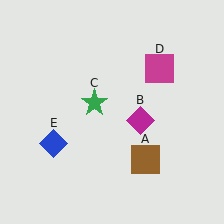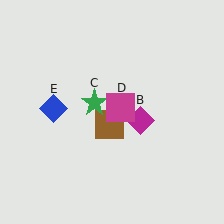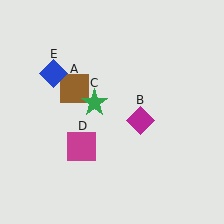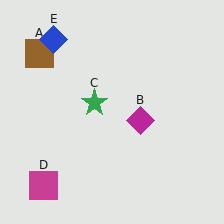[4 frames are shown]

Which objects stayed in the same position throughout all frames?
Magenta diamond (object B) and green star (object C) remained stationary.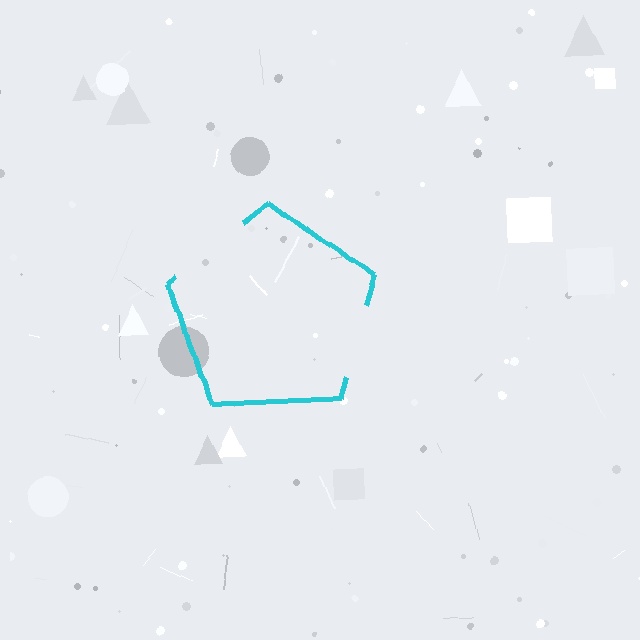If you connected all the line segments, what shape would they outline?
They would outline a pentagon.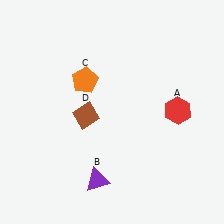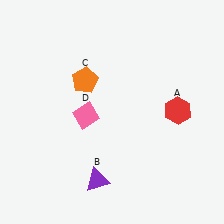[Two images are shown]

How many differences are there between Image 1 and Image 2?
There is 1 difference between the two images.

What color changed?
The diamond (D) changed from brown in Image 1 to pink in Image 2.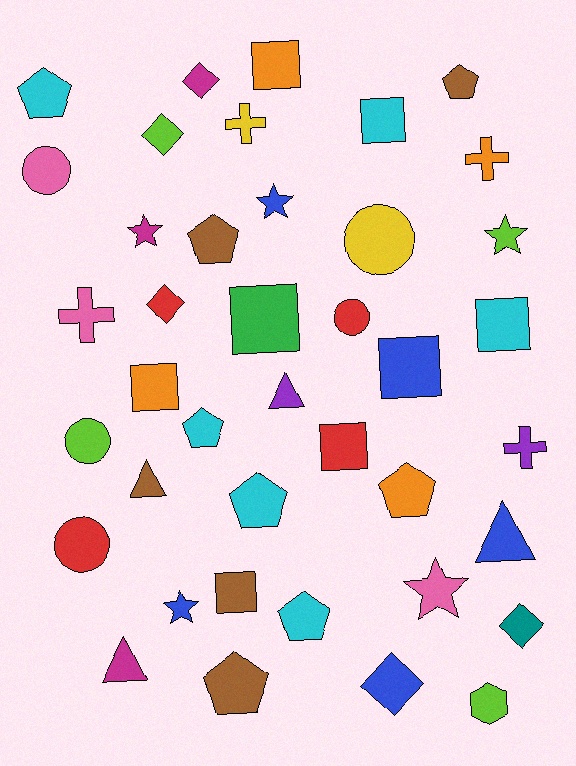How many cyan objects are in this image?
There are 6 cyan objects.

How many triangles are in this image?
There are 4 triangles.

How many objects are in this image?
There are 40 objects.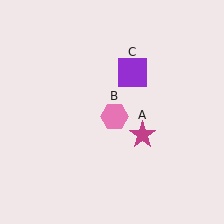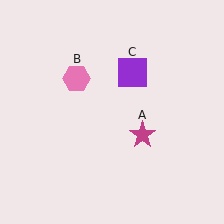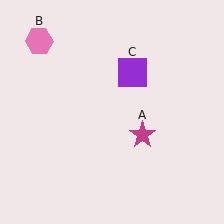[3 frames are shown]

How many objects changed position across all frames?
1 object changed position: pink hexagon (object B).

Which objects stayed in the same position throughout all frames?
Magenta star (object A) and purple square (object C) remained stationary.